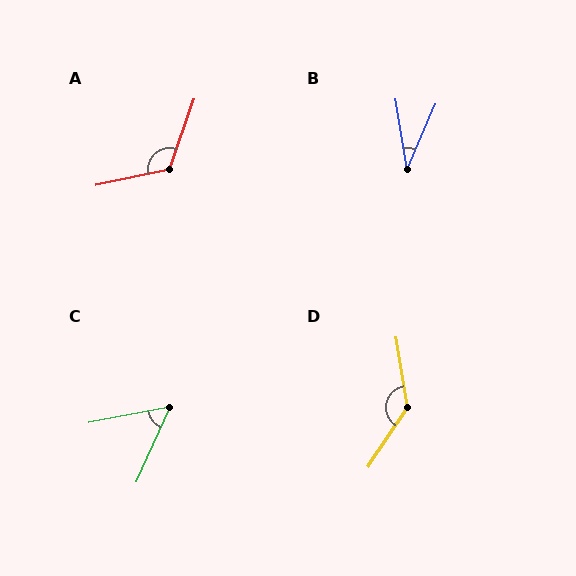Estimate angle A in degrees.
Approximately 121 degrees.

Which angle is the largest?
D, at approximately 138 degrees.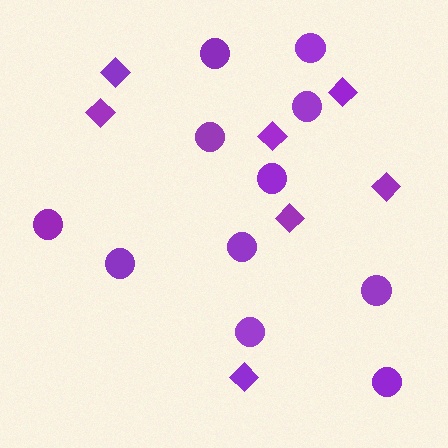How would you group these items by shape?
There are 2 groups: one group of diamonds (7) and one group of circles (11).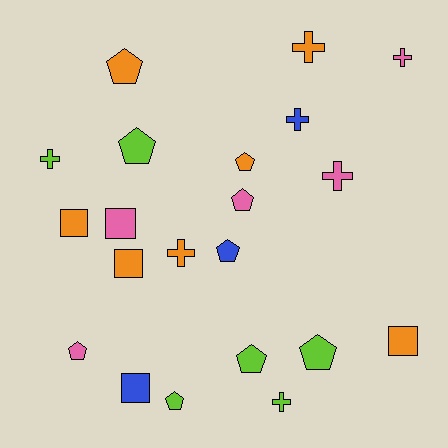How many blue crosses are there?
There is 1 blue cross.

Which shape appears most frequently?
Pentagon, with 9 objects.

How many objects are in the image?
There are 21 objects.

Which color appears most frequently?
Orange, with 7 objects.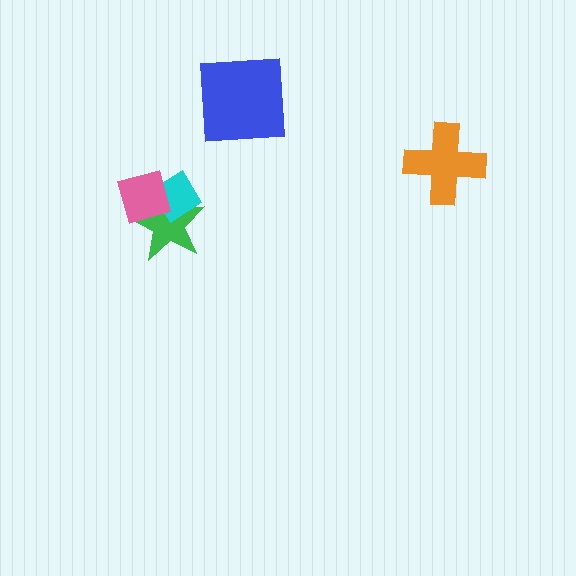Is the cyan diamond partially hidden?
Yes, it is partially covered by another shape.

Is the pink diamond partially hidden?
No, no other shape covers it.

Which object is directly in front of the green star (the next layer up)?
The cyan diamond is directly in front of the green star.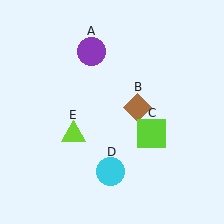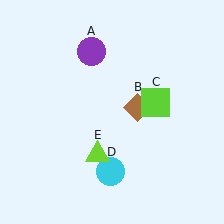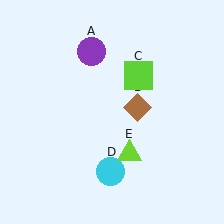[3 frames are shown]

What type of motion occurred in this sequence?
The lime square (object C), lime triangle (object E) rotated counterclockwise around the center of the scene.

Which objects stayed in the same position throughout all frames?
Purple circle (object A) and brown diamond (object B) and cyan circle (object D) remained stationary.